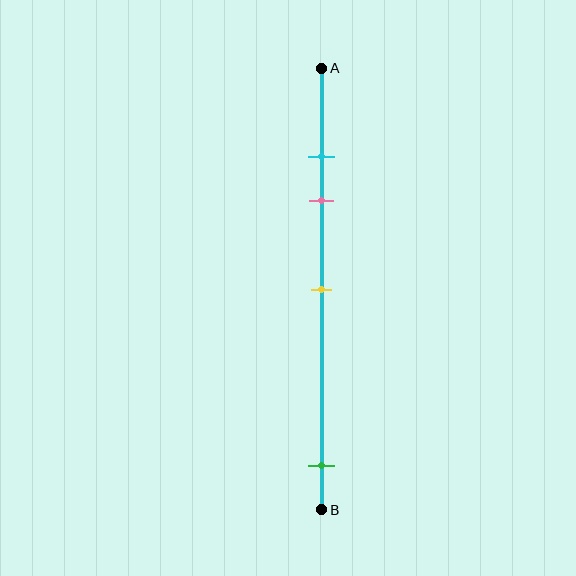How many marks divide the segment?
There are 4 marks dividing the segment.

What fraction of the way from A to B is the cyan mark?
The cyan mark is approximately 20% (0.2) of the way from A to B.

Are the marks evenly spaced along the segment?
No, the marks are not evenly spaced.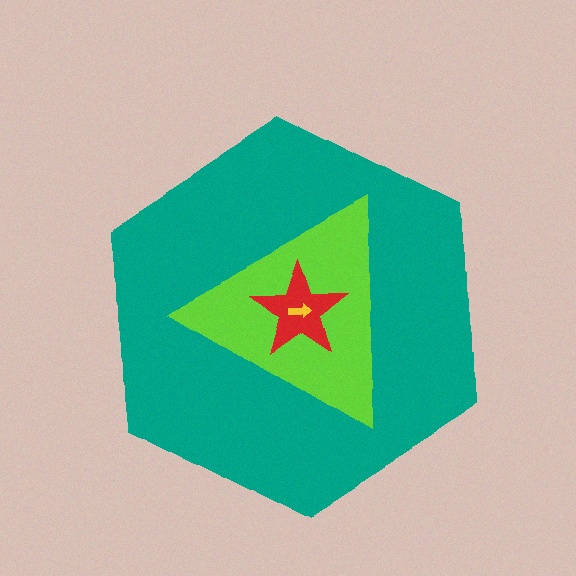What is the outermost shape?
The teal hexagon.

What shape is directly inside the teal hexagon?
The lime triangle.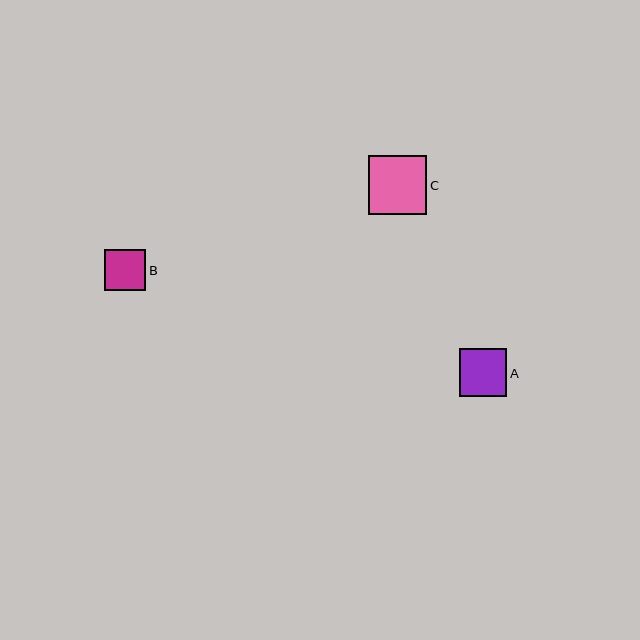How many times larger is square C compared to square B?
Square C is approximately 1.4 times the size of square B.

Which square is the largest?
Square C is the largest with a size of approximately 59 pixels.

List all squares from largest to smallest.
From largest to smallest: C, A, B.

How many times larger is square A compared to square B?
Square A is approximately 1.2 times the size of square B.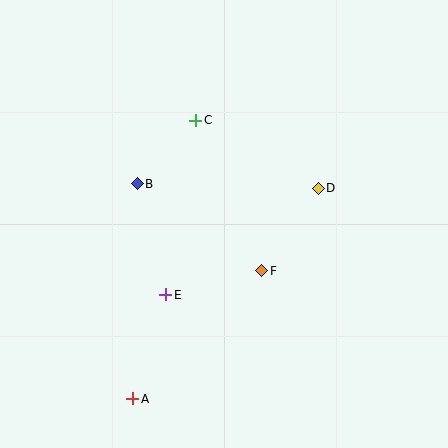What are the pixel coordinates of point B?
Point B is at (137, 184).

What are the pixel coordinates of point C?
Point C is at (196, 120).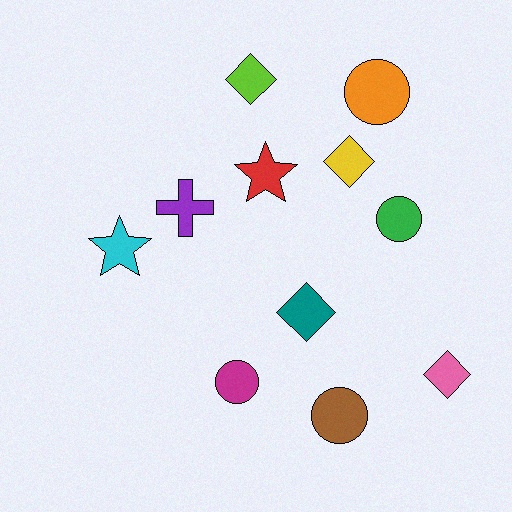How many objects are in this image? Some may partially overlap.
There are 11 objects.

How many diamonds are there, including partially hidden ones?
There are 4 diamonds.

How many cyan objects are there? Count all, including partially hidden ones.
There is 1 cyan object.